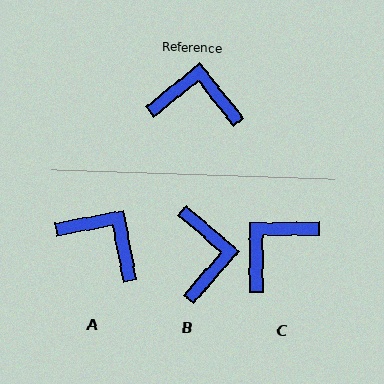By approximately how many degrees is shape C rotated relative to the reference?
Approximately 52 degrees counter-clockwise.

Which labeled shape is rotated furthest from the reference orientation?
B, about 80 degrees away.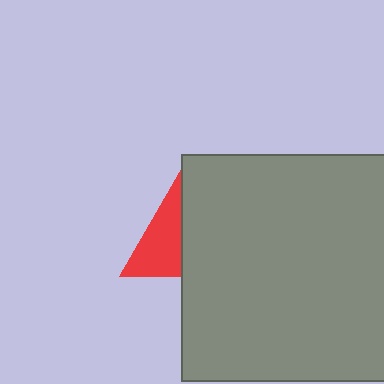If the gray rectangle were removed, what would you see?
You would see the complete red triangle.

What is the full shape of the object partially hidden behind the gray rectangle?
The partially hidden object is a red triangle.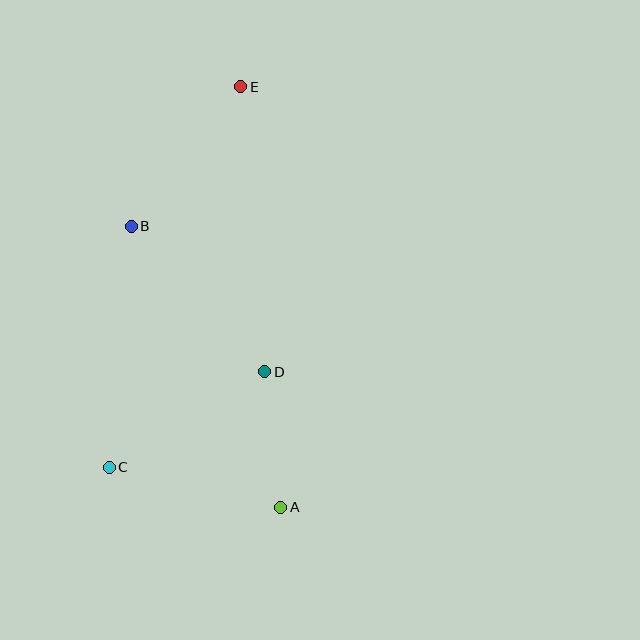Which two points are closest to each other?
Points A and D are closest to each other.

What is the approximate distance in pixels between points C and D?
The distance between C and D is approximately 183 pixels.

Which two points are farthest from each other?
Points A and E are farthest from each other.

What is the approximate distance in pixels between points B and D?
The distance between B and D is approximately 197 pixels.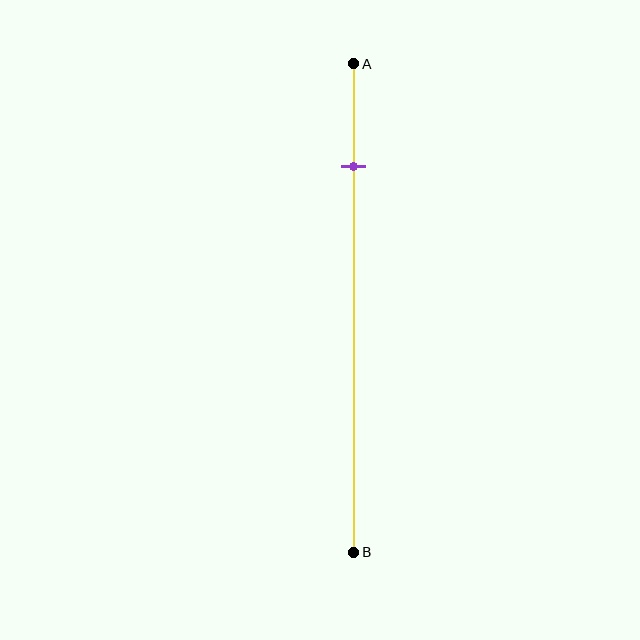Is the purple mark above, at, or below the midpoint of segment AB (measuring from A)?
The purple mark is above the midpoint of segment AB.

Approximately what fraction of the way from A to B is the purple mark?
The purple mark is approximately 20% of the way from A to B.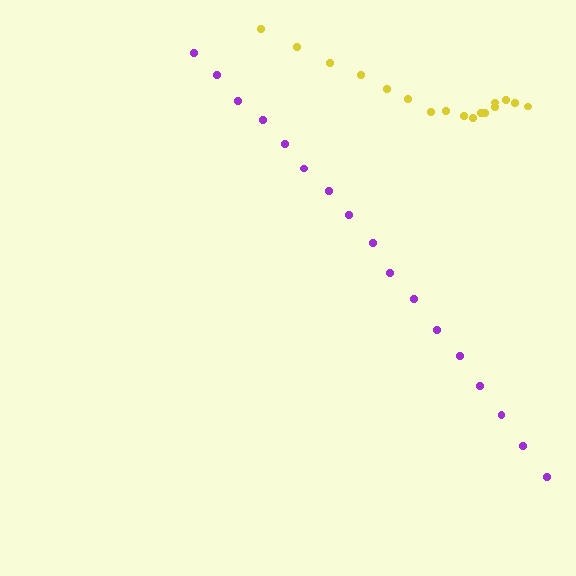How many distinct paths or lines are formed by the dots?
There are 2 distinct paths.